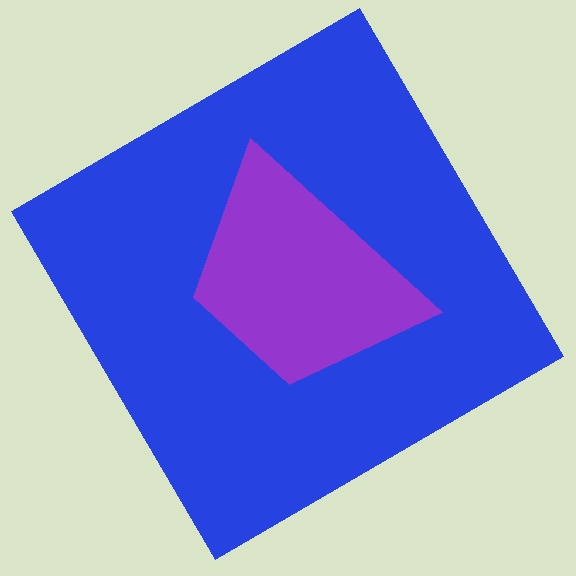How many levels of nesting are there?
2.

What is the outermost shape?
The blue diamond.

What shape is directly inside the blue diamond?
The purple trapezoid.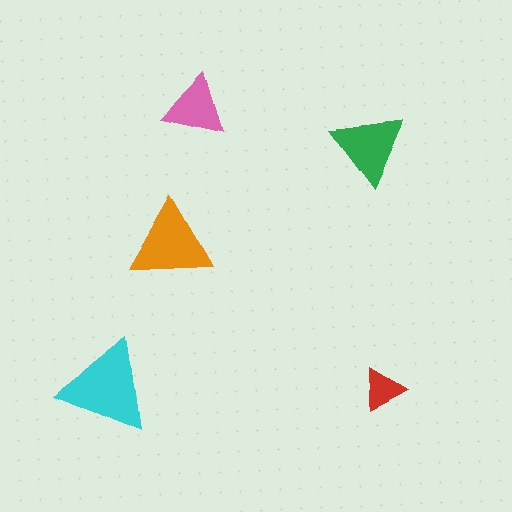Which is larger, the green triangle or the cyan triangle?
The cyan one.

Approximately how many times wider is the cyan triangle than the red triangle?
About 2 times wider.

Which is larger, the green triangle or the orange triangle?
The orange one.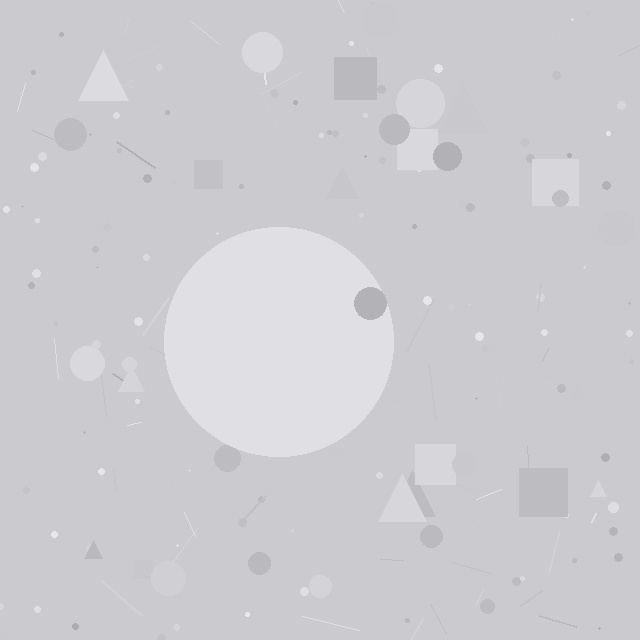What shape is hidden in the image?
A circle is hidden in the image.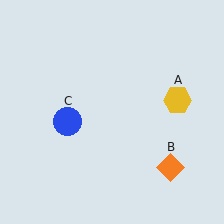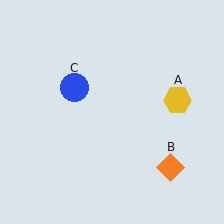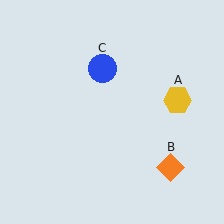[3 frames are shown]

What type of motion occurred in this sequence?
The blue circle (object C) rotated clockwise around the center of the scene.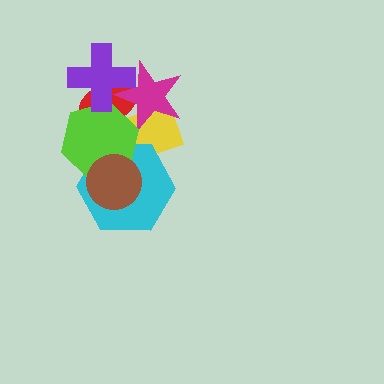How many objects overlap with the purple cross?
3 objects overlap with the purple cross.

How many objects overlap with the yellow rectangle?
5 objects overlap with the yellow rectangle.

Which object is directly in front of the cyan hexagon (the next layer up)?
The lime hexagon is directly in front of the cyan hexagon.